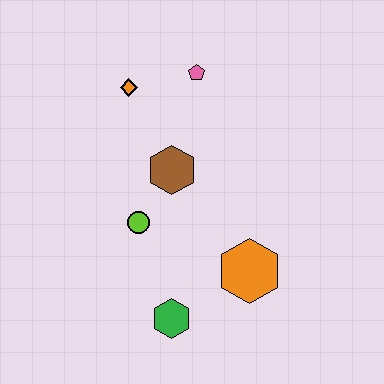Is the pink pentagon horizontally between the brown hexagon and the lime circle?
No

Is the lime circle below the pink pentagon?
Yes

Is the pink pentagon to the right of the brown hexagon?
Yes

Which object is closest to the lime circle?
The brown hexagon is closest to the lime circle.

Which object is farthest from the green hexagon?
The pink pentagon is farthest from the green hexagon.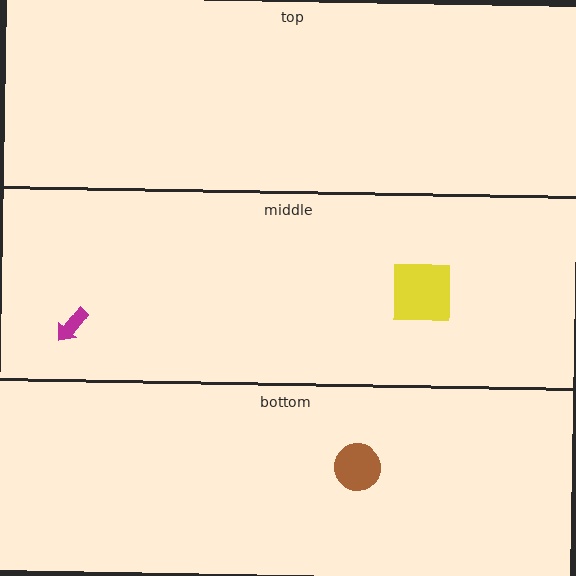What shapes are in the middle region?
The magenta arrow, the yellow square.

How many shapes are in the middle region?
2.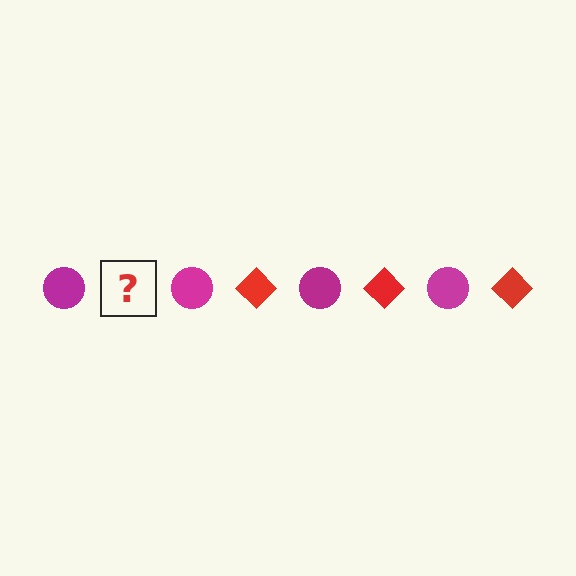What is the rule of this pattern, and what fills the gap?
The rule is that the pattern alternates between magenta circle and red diamond. The gap should be filled with a red diamond.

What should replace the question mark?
The question mark should be replaced with a red diamond.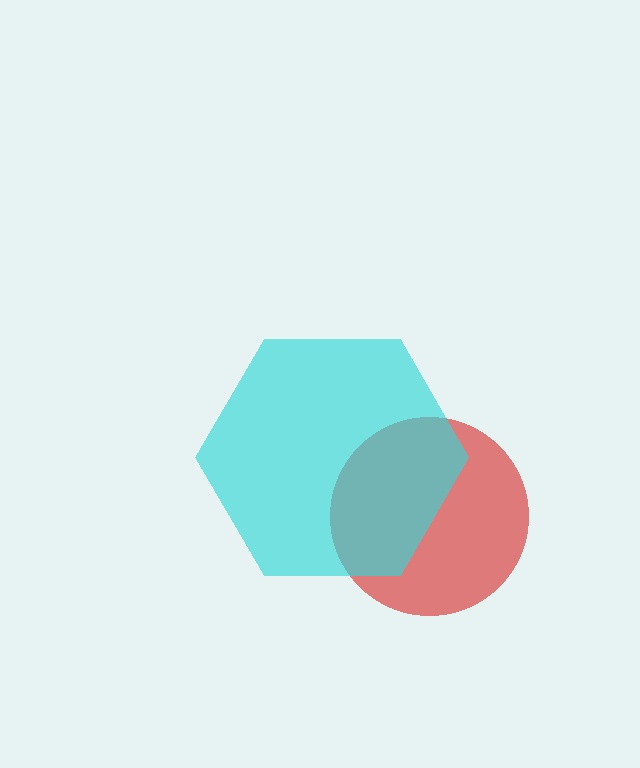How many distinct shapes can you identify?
There are 2 distinct shapes: a red circle, a cyan hexagon.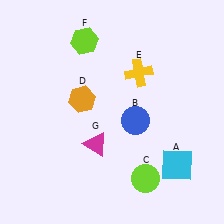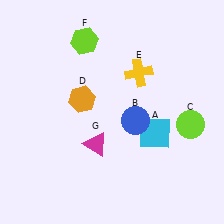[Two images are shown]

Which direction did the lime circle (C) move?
The lime circle (C) moved up.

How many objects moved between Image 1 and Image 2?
2 objects moved between the two images.